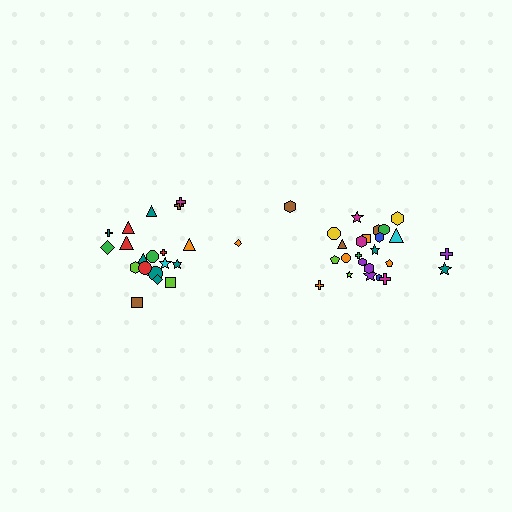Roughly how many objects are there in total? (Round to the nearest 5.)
Roughly 45 objects in total.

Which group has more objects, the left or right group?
The right group.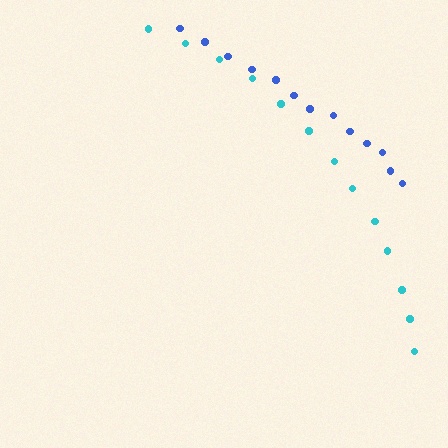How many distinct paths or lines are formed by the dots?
There are 2 distinct paths.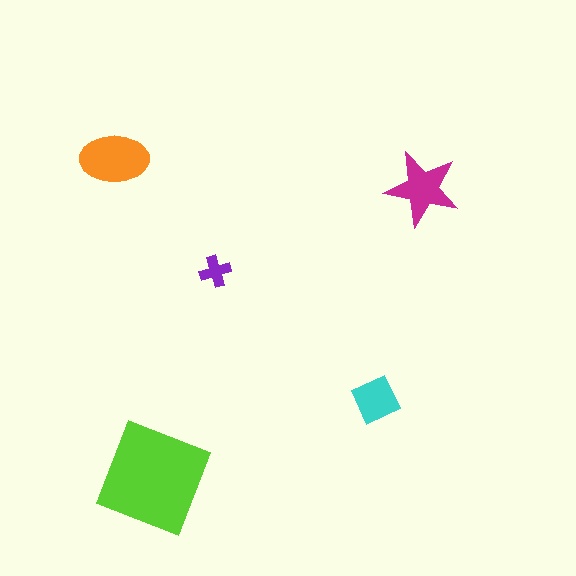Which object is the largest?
The lime square.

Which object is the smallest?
The purple cross.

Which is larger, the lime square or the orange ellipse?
The lime square.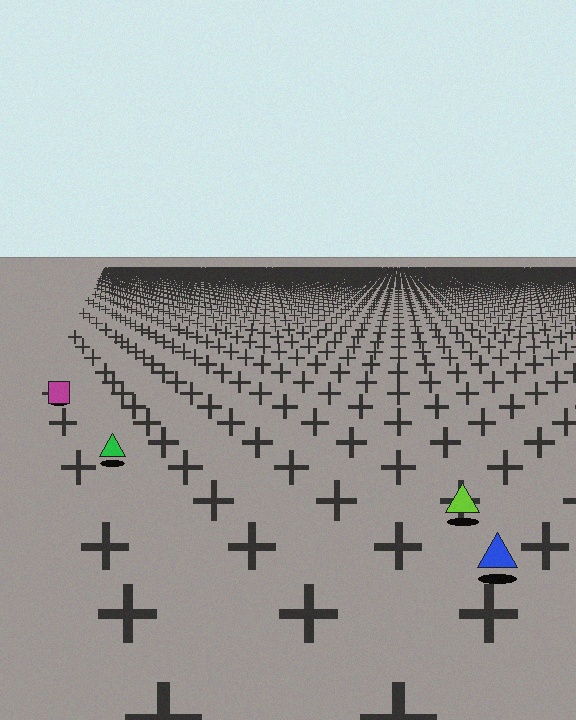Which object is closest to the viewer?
The blue triangle is closest. The texture marks near it are larger and more spread out.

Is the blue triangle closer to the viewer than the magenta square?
Yes. The blue triangle is closer — you can tell from the texture gradient: the ground texture is coarser near it.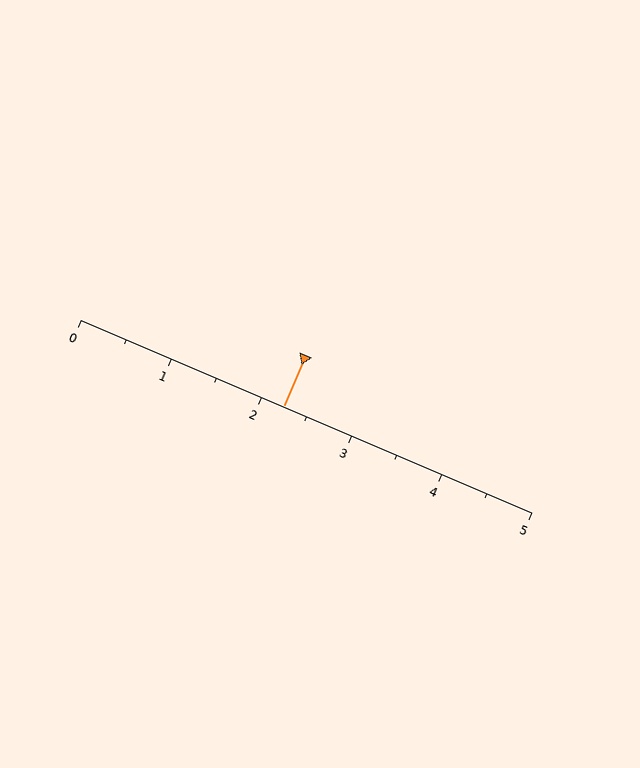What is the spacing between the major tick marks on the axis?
The major ticks are spaced 1 apart.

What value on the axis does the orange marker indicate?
The marker indicates approximately 2.2.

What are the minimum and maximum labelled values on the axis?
The axis runs from 0 to 5.